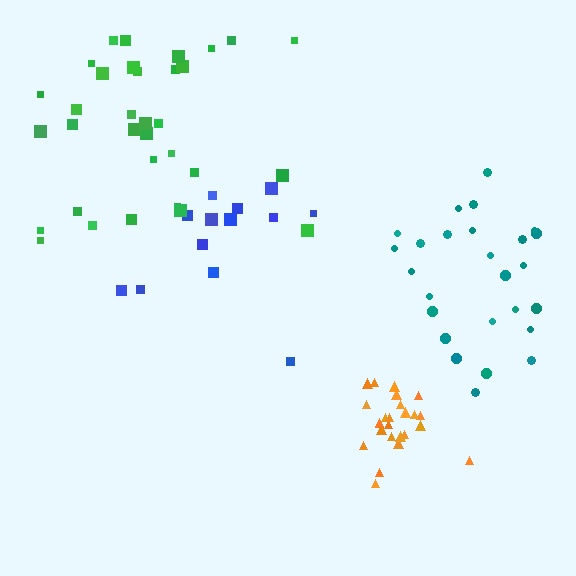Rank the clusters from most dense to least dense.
orange, teal, green, blue.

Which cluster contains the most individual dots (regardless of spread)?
Green (33).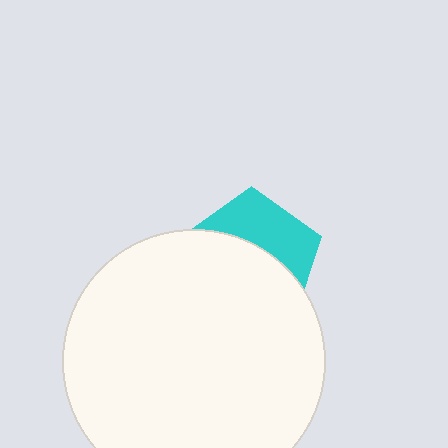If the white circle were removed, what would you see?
You would see the complete cyan pentagon.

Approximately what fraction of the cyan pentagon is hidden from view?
Roughly 61% of the cyan pentagon is hidden behind the white circle.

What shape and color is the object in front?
The object in front is a white circle.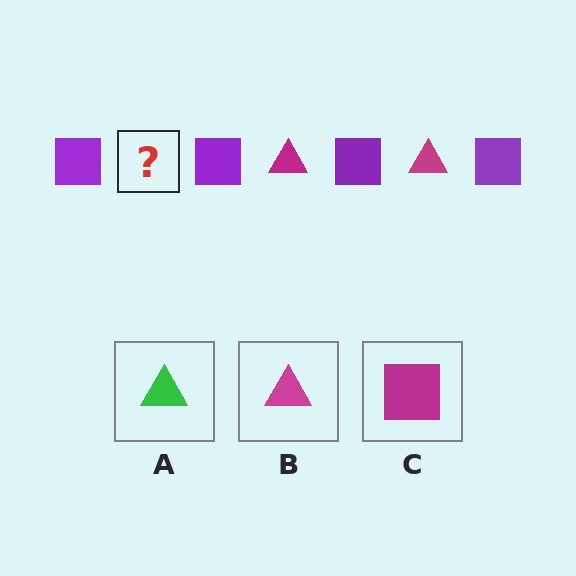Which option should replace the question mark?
Option B.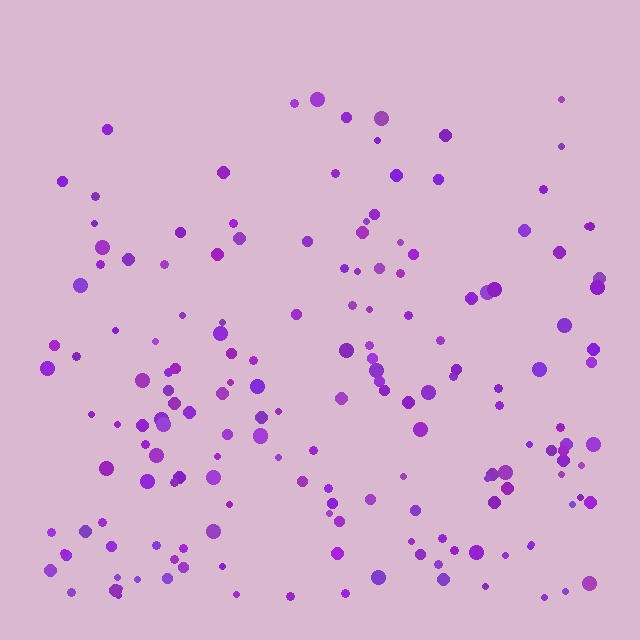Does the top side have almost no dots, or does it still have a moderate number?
Still a moderate number, just noticeably fewer than the bottom.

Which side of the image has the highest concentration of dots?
The bottom.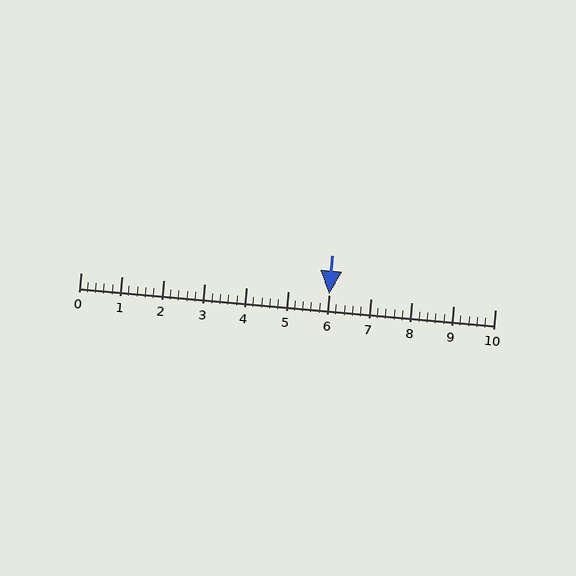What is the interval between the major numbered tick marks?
The major tick marks are spaced 1 units apart.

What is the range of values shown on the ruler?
The ruler shows values from 0 to 10.